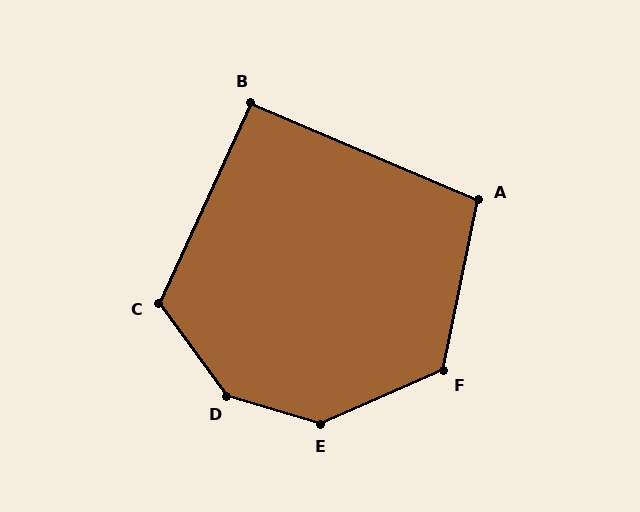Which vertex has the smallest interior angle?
B, at approximately 92 degrees.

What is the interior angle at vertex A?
Approximately 102 degrees (obtuse).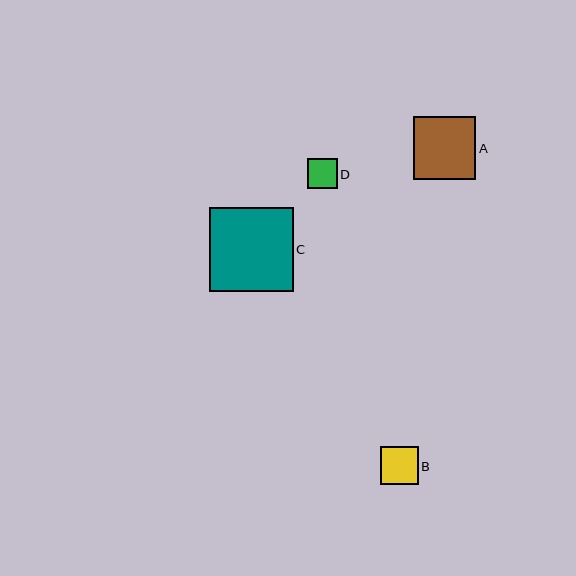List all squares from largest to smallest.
From largest to smallest: C, A, B, D.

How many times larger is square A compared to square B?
Square A is approximately 1.6 times the size of square B.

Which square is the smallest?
Square D is the smallest with a size of approximately 30 pixels.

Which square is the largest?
Square C is the largest with a size of approximately 84 pixels.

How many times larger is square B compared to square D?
Square B is approximately 1.3 times the size of square D.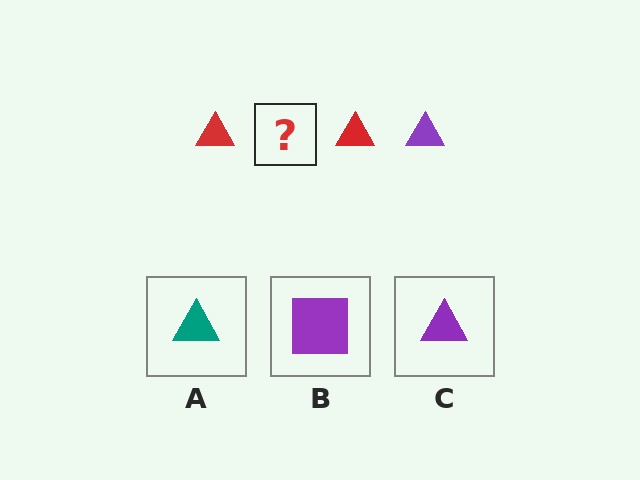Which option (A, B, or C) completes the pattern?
C.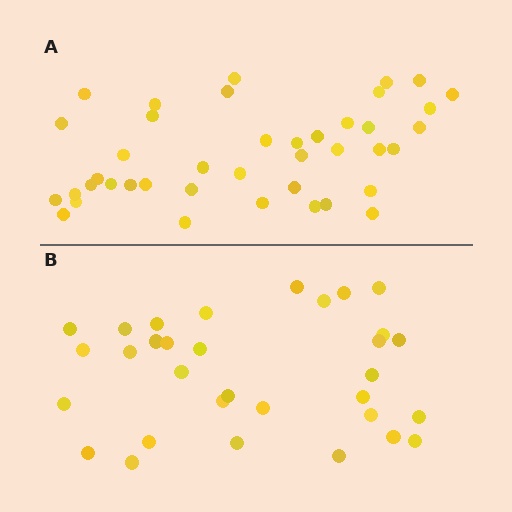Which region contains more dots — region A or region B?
Region A (the top region) has more dots.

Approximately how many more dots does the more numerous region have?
Region A has roughly 8 or so more dots than region B.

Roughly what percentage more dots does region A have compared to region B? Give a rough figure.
About 30% more.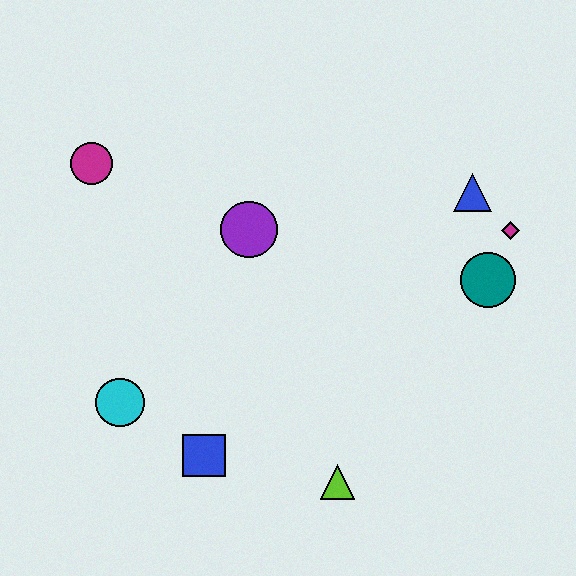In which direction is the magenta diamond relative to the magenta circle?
The magenta diamond is to the right of the magenta circle.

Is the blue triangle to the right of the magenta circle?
Yes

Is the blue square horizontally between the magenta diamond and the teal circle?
No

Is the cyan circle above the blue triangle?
No